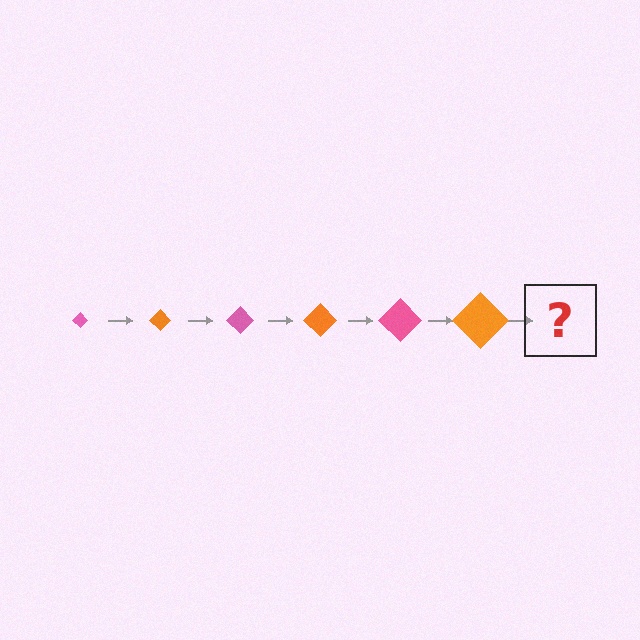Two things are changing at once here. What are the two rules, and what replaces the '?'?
The two rules are that the diamond grows larger each step and the color cycles through pink and orange. The '?' should be a pink diamond, larger than the previous one.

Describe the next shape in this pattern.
It should be a pink diamond, larger than the previous one.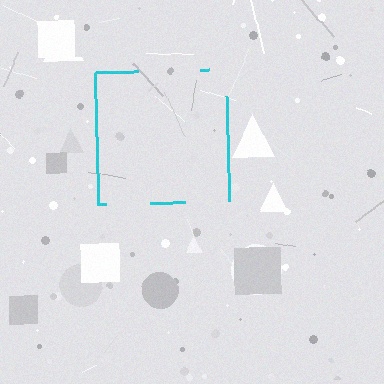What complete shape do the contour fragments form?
The contour fragments form a square.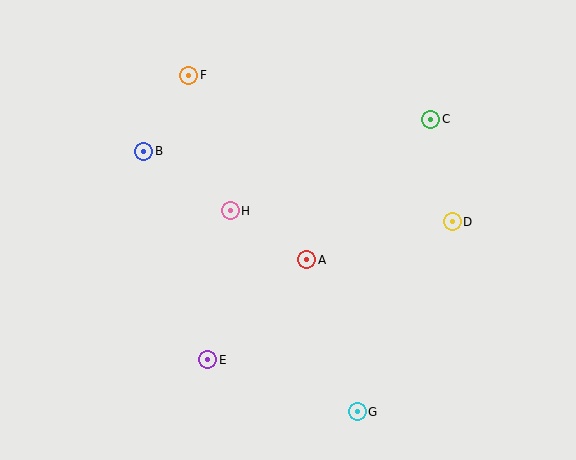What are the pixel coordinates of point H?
Point H is at (230, 211).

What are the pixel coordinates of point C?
Point C is at (431, 119).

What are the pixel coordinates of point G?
Point G is at (357, 412).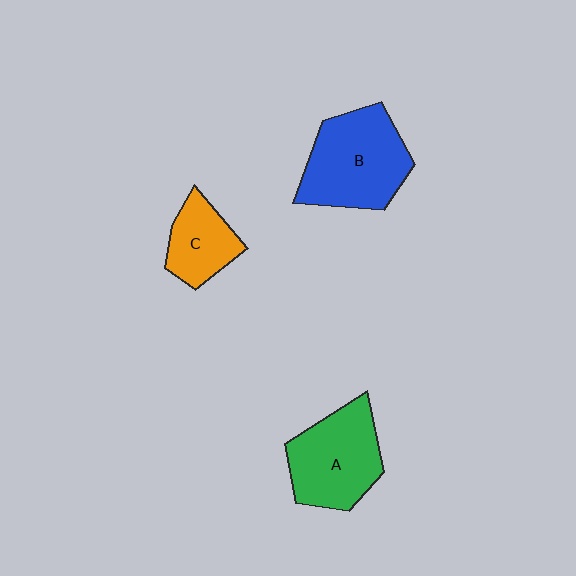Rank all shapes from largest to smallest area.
From largest to smallest: B (blue), A (green), C (orange).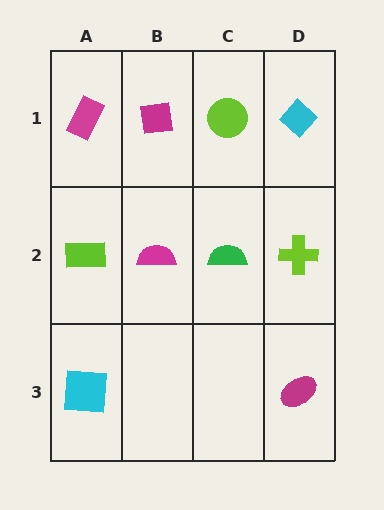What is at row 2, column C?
A green semicircle.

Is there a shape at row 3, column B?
No, that cell is empty.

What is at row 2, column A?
A lime rectangle.